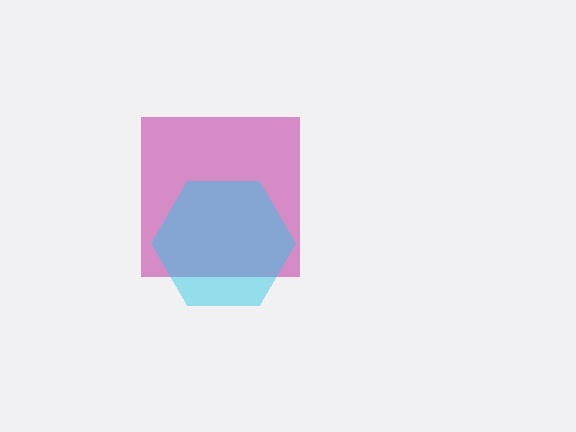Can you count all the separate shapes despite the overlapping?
Yes, there are 2 separate shapes.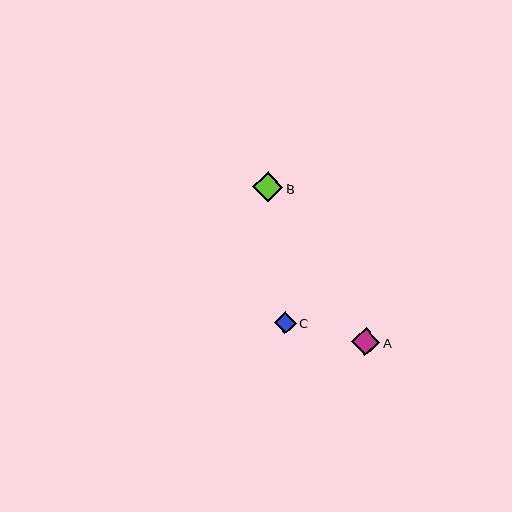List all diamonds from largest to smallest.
From largest to smallest: B, A, C.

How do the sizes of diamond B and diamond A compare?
Diamond B and diamond A are approximately the same size.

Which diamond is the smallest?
Diamond C is the smallest with a size of approximately 22 pixels.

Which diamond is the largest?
Diamond B is the largest with a size of approximately 30 pixels.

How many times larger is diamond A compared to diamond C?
Diamond A is approximately 1.2 times the size of diamond C.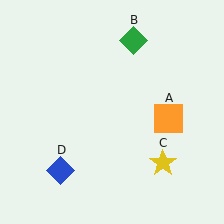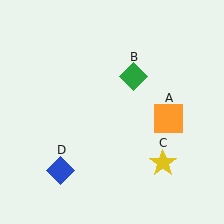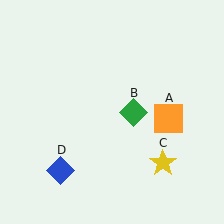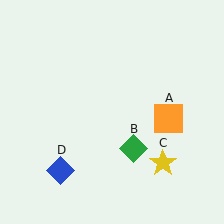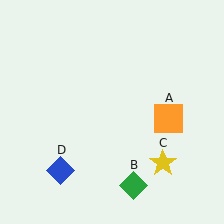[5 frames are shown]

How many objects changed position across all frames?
1 object changed position: green diamond (object B).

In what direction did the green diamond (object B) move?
The green diamond (object B) moved down.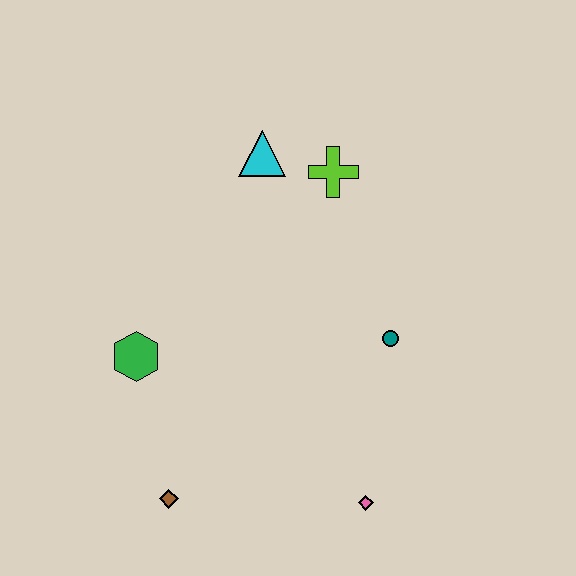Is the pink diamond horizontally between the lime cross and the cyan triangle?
No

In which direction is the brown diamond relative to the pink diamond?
The brown diamond is to the left of the pink diamond.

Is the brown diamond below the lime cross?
Yes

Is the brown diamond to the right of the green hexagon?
Yes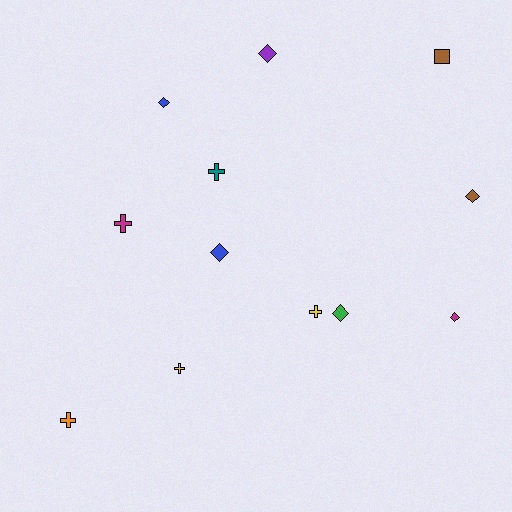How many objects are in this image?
There are 12 objects.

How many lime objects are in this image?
There are no lime objects.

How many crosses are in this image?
There are 5 crosses.